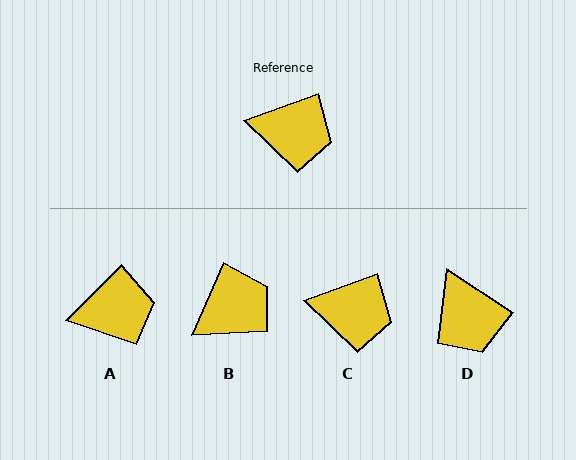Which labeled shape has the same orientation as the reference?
C.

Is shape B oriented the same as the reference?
No, it is off by about 47 degrees.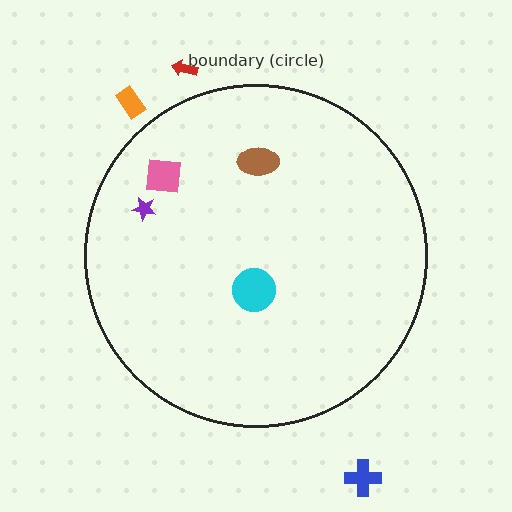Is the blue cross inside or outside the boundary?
Outside.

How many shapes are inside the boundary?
4 inside, 3 outside.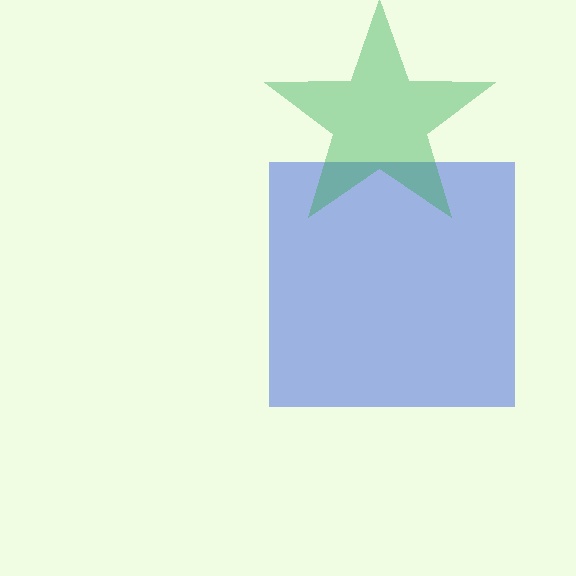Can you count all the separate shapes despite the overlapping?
Yes, there are 2 separate shapes.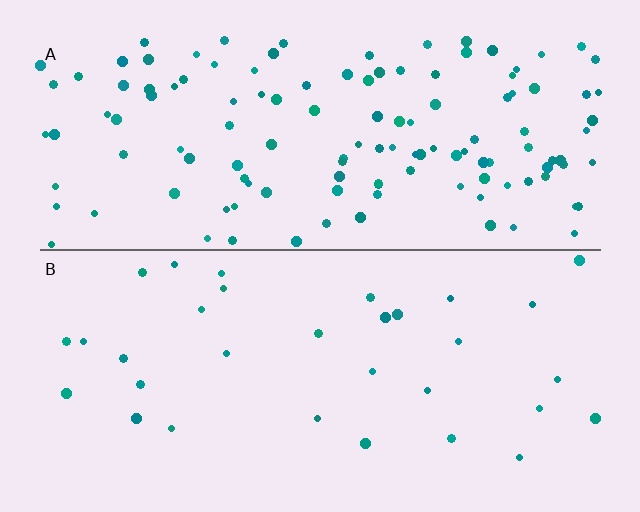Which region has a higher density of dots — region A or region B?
A (the top).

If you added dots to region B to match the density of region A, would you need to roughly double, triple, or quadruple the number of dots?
Approximately quadruple.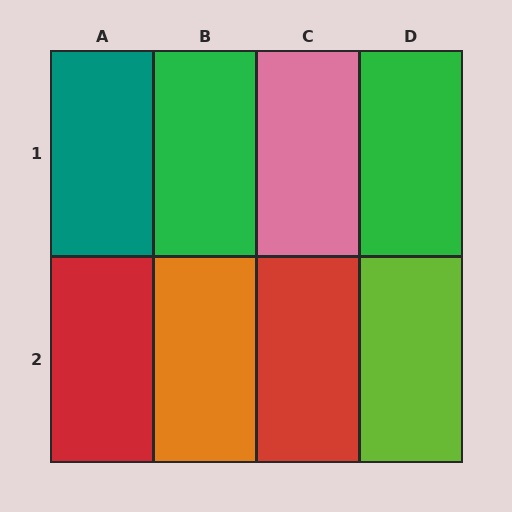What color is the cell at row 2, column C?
Red.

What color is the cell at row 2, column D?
Lime.